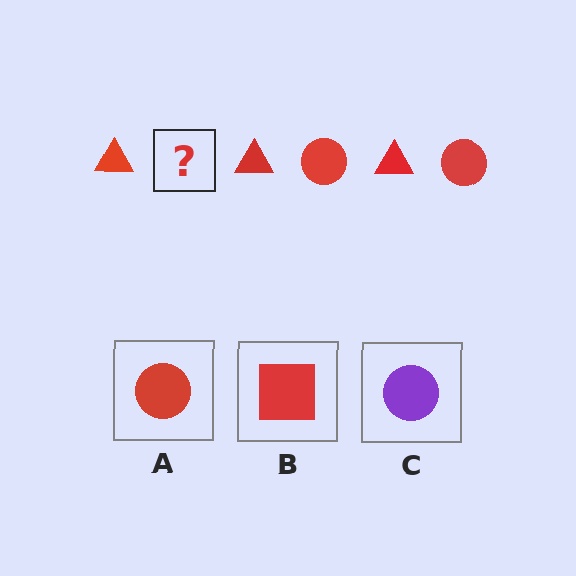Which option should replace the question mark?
Option A.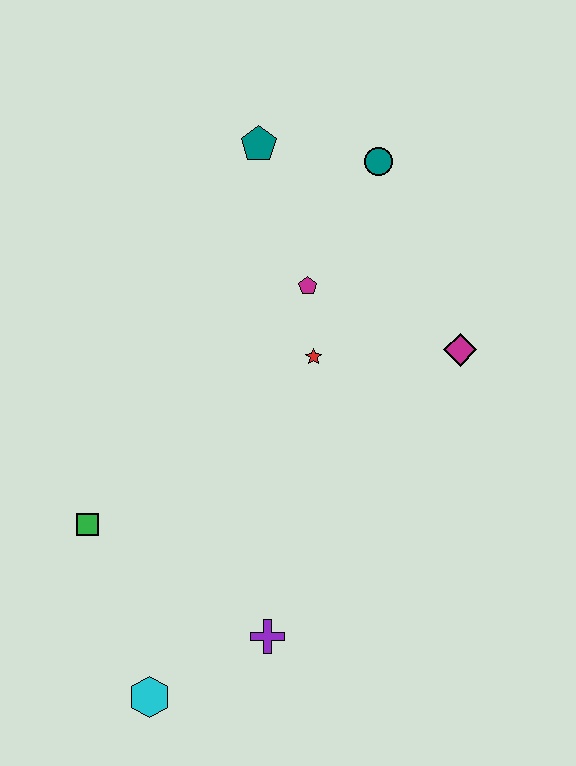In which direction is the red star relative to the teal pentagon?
The red star is below the teal pentagon.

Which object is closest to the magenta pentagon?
The red star is closest to the magenta pentagon.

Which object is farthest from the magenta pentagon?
The cyan hexagon is farthest from the magenta pentagon.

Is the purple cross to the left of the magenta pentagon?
Yes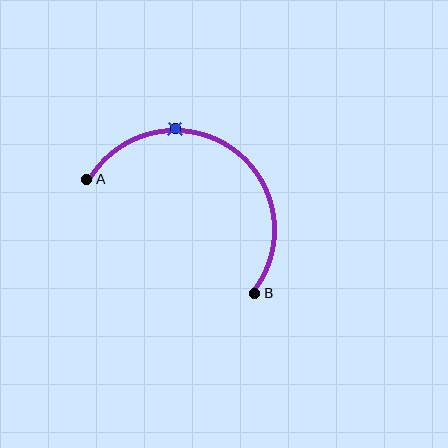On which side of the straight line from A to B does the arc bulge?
The arc bulges above and to the right of the straight line connecting A and B.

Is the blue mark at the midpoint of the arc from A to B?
No. The blue mark lies on the arc but is closer to endpoint A. The arc midpoint would be at the point on the curve equidistant along the arc from both A and B.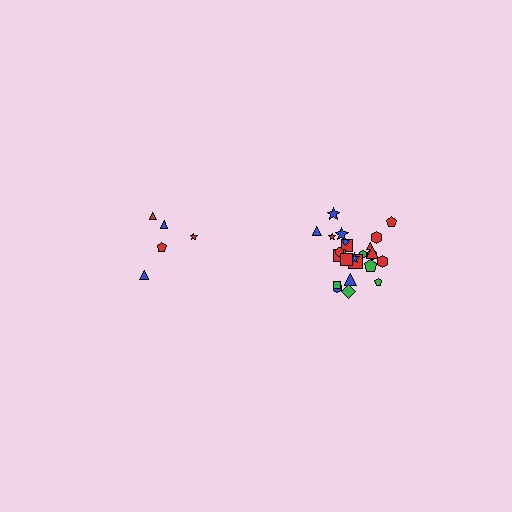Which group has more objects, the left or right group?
The right group.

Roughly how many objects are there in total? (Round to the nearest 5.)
Roughly 30 objects in total.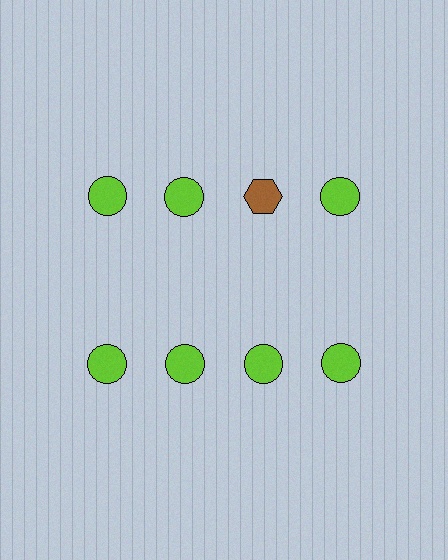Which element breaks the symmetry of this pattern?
The brown hexagon in the top row, center column breaks the symmetry. All other shapes are lime circles.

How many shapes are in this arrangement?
There are 8 shapes arranged in a grid pattern.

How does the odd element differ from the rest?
It differs in both color (brown instead of lime) and shape (hexagon instead of circle).